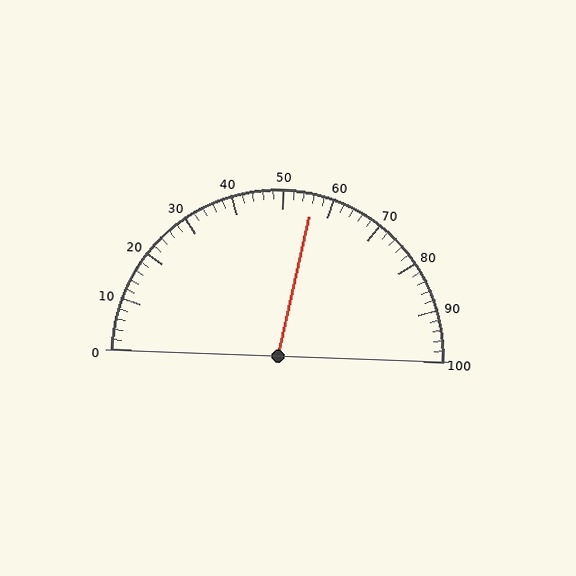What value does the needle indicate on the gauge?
The needle indicates approximately 56.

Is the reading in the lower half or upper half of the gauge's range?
The reading is in the upper half of the range (0 to 100).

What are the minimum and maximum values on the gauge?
The gauge ranges from 0 to 100.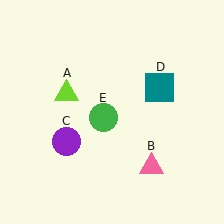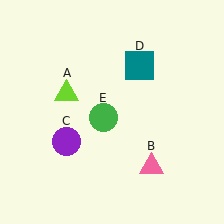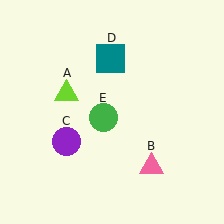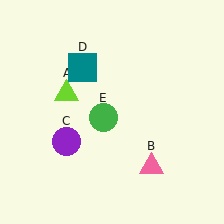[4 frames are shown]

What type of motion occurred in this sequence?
The teal square (object D) rotated counterclockwise around the center of the scene.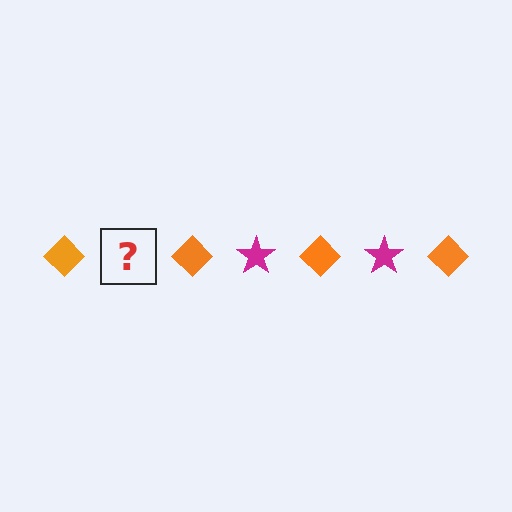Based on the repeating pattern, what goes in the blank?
The blank should be a magenta star.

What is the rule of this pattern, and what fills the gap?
The rule is that the pattern alternates between orange diamond and magenta star. The gap should be filled with a magenta star.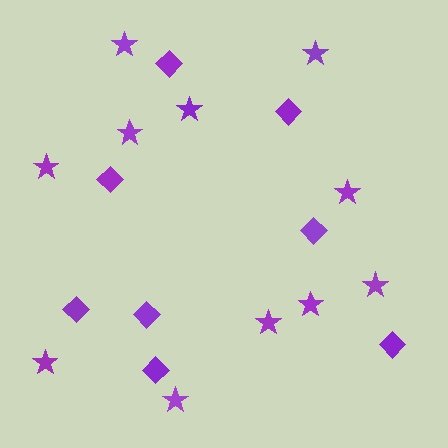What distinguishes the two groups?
There are 2 groups: one group of diamonds (8) and one group of stars (11).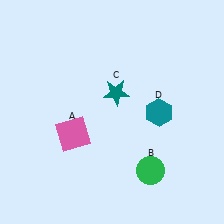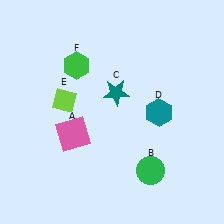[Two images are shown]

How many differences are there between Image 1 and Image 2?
There are 2 differences between the two images.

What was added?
A lime diamond (E), a green hexagon (F) were added in Image 2.